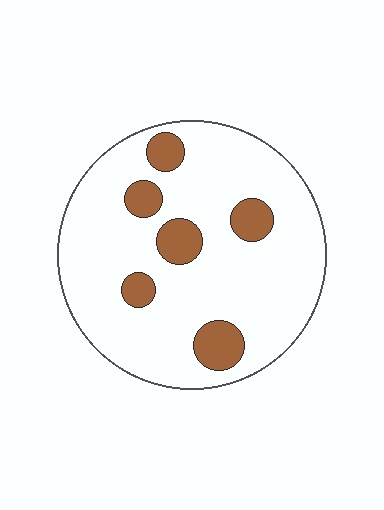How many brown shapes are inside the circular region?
6.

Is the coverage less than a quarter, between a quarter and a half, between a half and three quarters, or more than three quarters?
Less than a quarter.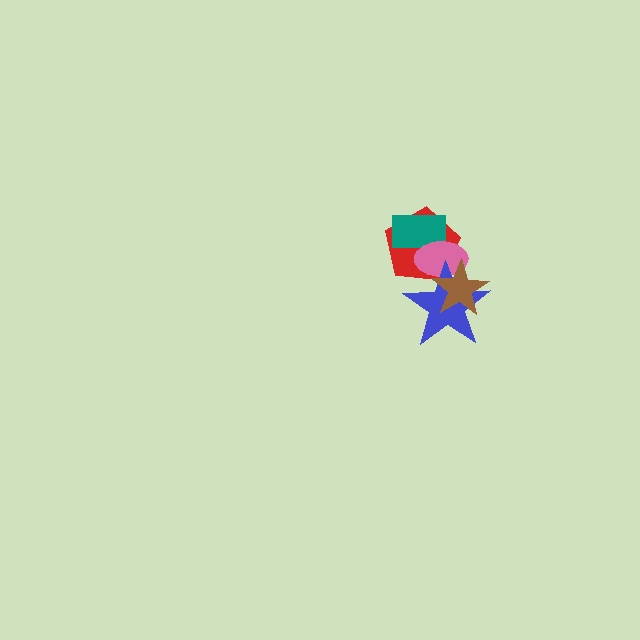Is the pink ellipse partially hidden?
Yes, it is partially covered by another shape.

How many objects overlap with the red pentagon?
4 objects overlap with the red pentagon.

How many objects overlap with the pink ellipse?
4 objects overlap with the pink ellipse.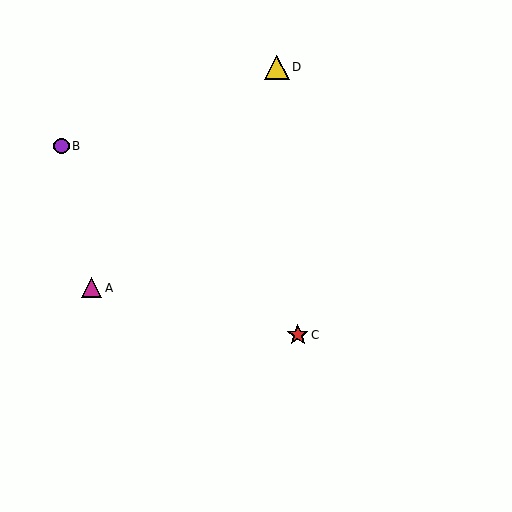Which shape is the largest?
The yellow triangle (labeled D) is the largest.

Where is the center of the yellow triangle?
The center of the yellow triangle is at (277, 67).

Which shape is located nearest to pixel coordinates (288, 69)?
The yellow triangle (labeled D) at (277, 67) is nearest to that location.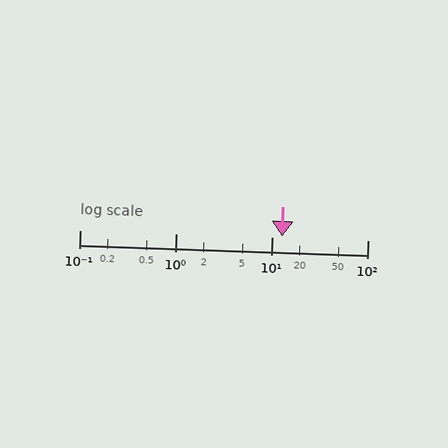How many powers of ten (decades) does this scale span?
The scale spans 3 decades, from 0.1 to 100.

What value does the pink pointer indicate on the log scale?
The pointer indicates approximately 13.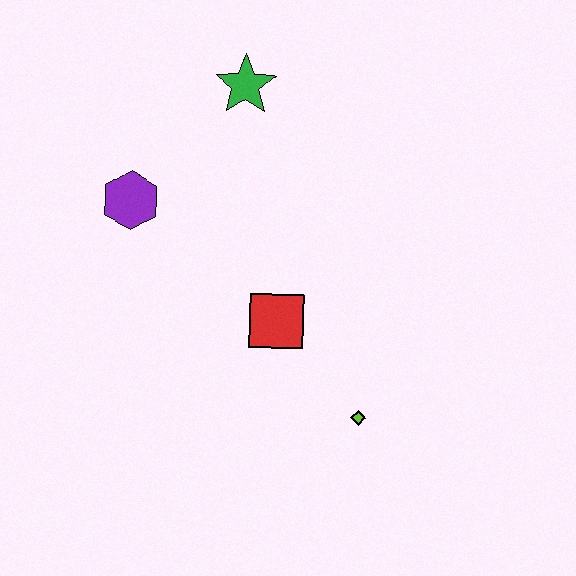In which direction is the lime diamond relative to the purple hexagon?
The lime diamond is to the right of the purple hexagon.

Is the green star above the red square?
Yes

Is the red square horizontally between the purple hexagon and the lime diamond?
Yes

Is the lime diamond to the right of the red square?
Yes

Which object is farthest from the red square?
The green star is farthest from the red square.